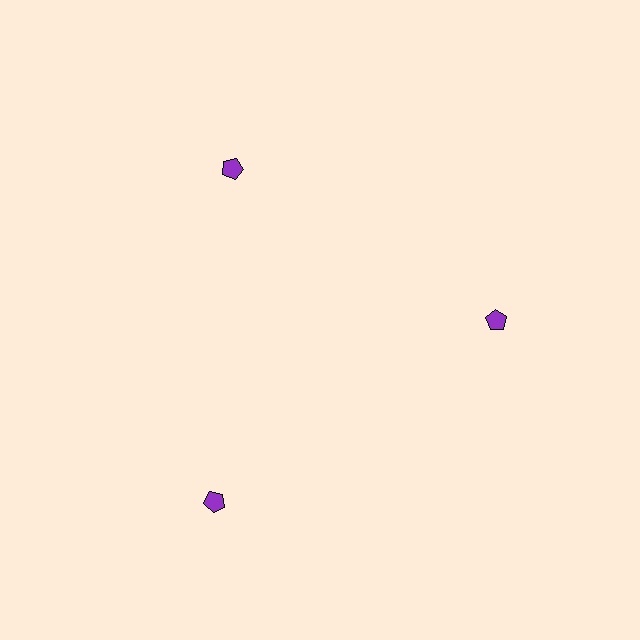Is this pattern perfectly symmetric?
No. The 3 purple pentagons are arranged in a ring, but one element near the 7 o'clock position is pushed outward from the center, breaking the 3-fold rotational symmetry.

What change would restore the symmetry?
The symmetry would be restored by moving it inward, back onto the ring so that all 3 pentagons sit at equal angles and equal distance from the center.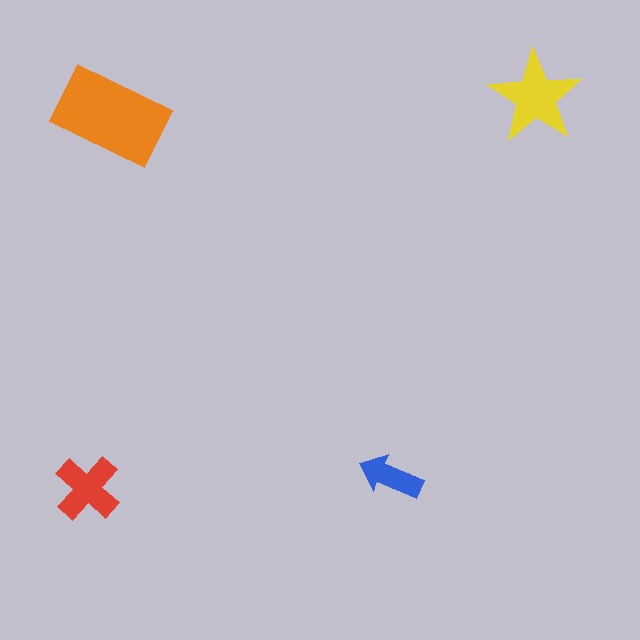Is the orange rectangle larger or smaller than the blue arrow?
Larger.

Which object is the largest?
The orange rectangle.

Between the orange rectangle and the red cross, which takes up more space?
The orange rectangle.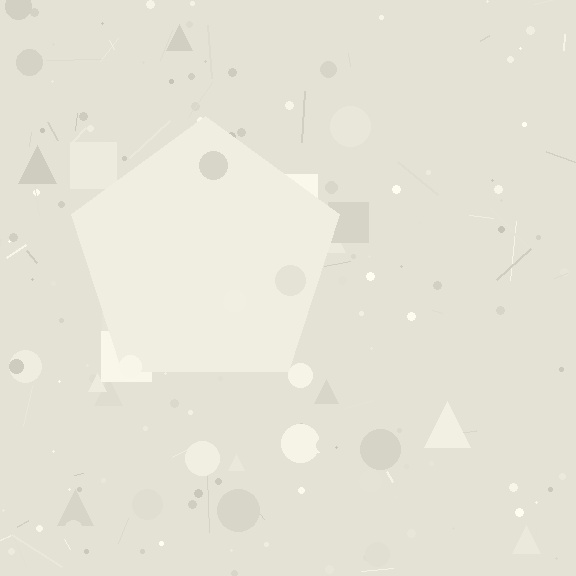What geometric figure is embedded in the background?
A pentagon is embedded in the background.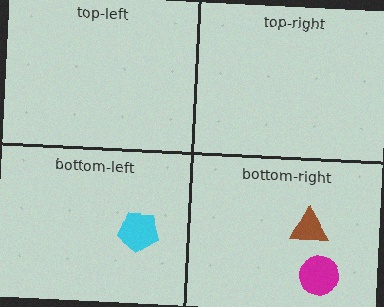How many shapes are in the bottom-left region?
1.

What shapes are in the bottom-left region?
The cyan pentagon.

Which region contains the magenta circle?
The bottom-right region.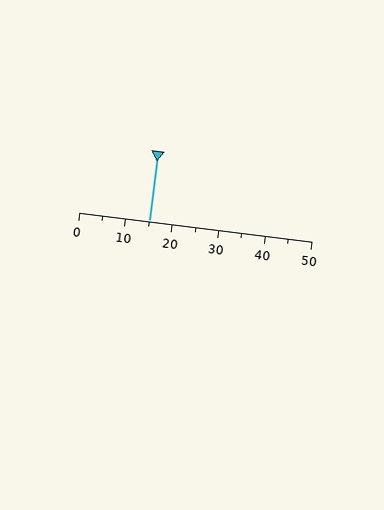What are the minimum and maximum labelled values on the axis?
The axis runs from 0 to 50.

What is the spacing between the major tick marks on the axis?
The major ticks are spaced 10 apart.